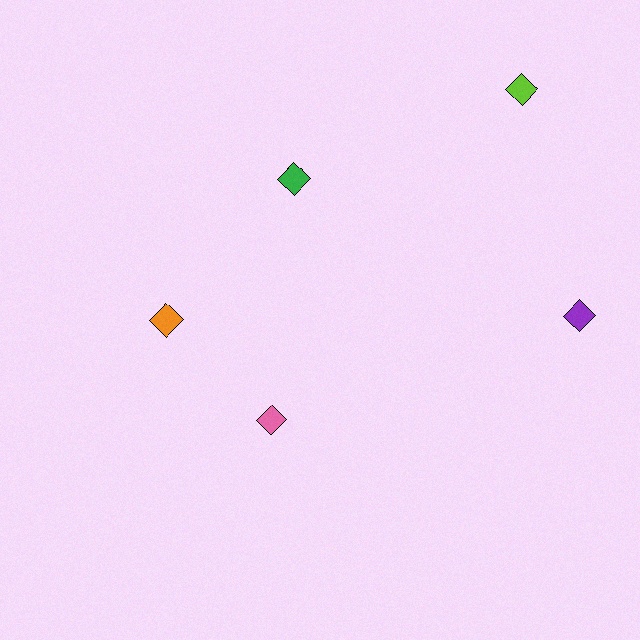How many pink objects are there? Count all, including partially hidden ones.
There is 1 pink object.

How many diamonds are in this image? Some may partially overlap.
There are 5 diamonds.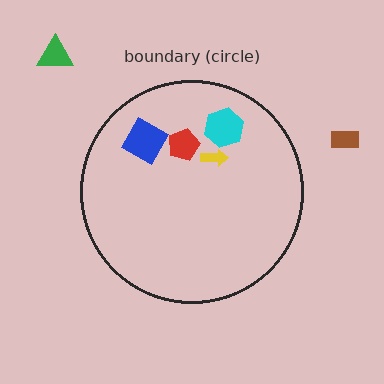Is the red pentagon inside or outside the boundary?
Inside.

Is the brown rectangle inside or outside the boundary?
Outside.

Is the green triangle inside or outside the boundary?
Outside.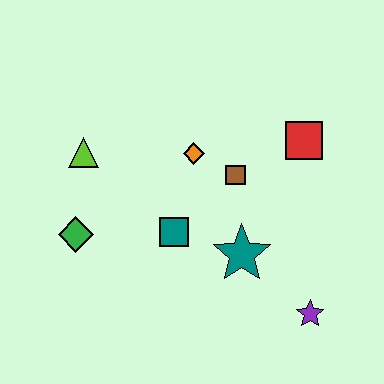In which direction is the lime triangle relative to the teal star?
The lime triangle is to the left of the teal star.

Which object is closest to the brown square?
The orange diamond is closest to the brown square.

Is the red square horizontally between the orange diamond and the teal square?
No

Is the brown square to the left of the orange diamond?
No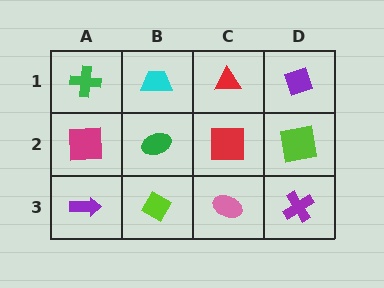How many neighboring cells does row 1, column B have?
3.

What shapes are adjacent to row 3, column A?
A magenta square (row 2, column A), a lime diamond (row 3, column B).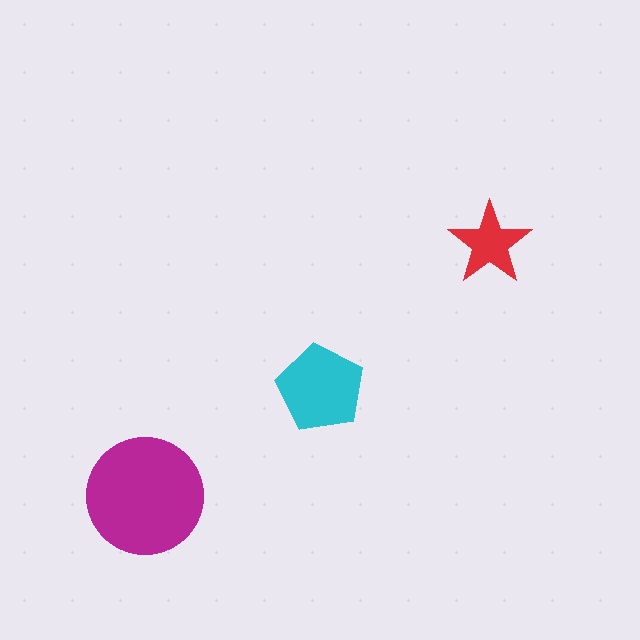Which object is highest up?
The red star is topmost.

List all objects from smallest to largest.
The red star, the cyan pentagon, the magenta circle.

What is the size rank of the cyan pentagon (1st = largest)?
2nd.